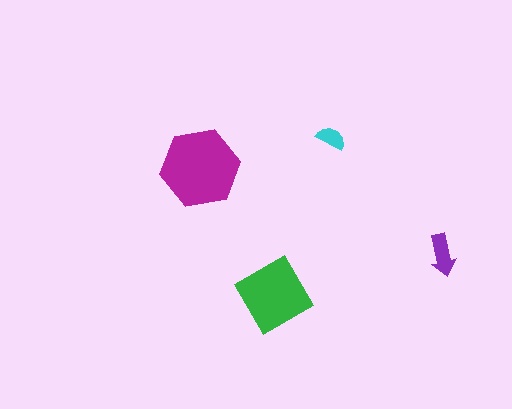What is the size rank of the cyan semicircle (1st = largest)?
4th.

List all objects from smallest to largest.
The cyan semicircle, the purple arrow, the green diamond, the magenta hexagon.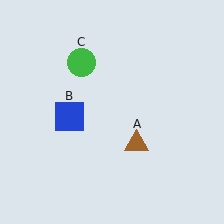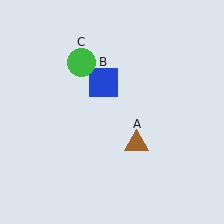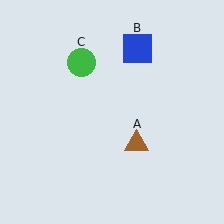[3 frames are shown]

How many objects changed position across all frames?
1 object changed position: blue square (object B).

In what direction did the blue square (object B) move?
The blue square (object B) moved up and to the right.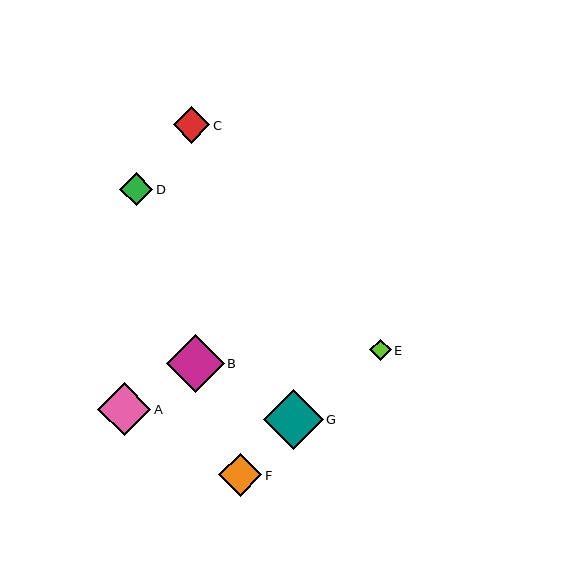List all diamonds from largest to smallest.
From largest to smallest: G, B, A, F, C, D, E.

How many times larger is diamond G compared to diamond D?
Diamond G is approximately 1.8 times the size of diamond D.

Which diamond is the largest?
Diamond G is the largest with a size of approximately 60 pixels.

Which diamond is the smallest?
Diamond E is the smallest with a size of approximately 22 pixels.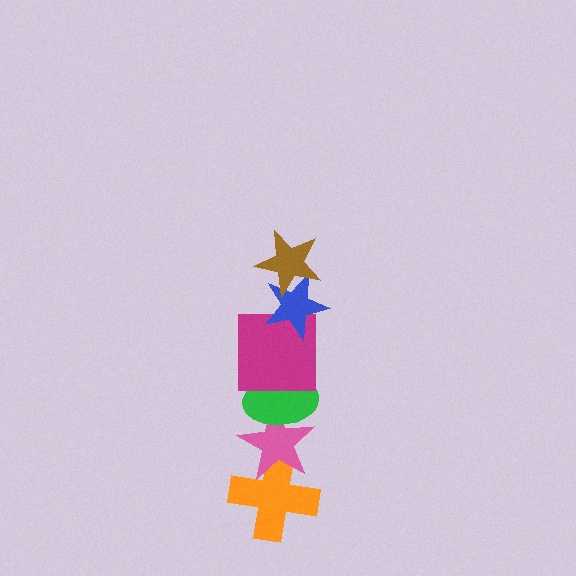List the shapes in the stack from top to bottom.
From top to bottom: the brown star, the blue star, the magenta square, the green ellipse, the pink star, the orange cross.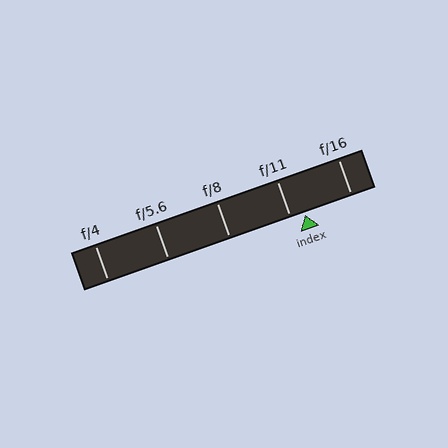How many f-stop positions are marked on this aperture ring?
There are 5 f-stop positions marked.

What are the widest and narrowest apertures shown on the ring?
The widest aperture shown is f/4 and the narrowest is f/16.